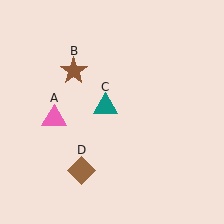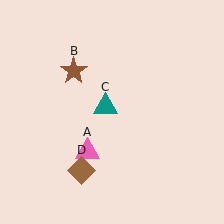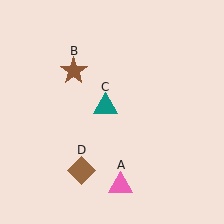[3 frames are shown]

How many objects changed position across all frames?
1 object changed position: pink triangle (object A).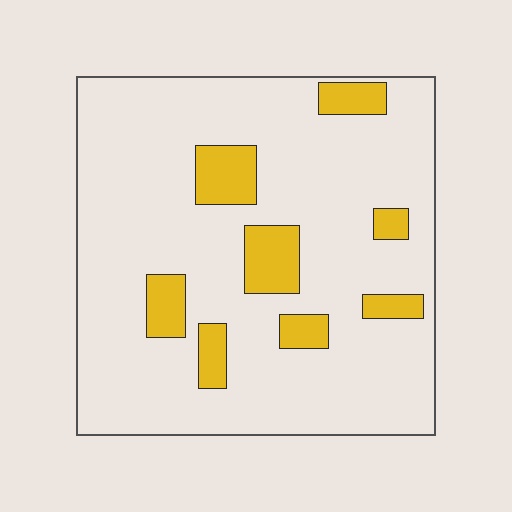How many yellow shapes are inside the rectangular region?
8.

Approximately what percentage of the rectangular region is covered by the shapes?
Approximately 15%.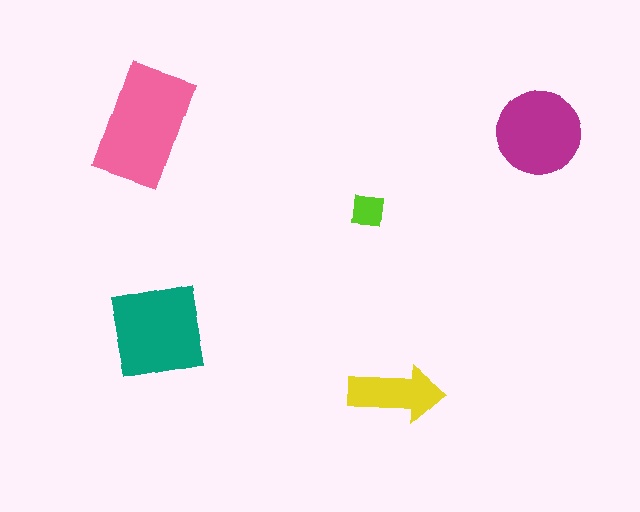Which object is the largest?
The pink rectangle.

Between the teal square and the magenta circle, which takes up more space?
The teal square.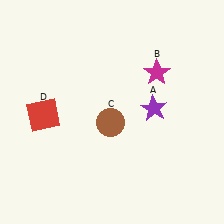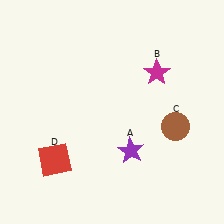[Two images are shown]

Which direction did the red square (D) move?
The red square (D) moved down.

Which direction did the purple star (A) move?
The purple star (A) moved down.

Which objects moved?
The objects that moved are: the purple star (A), the brown circle (C), the red square (D).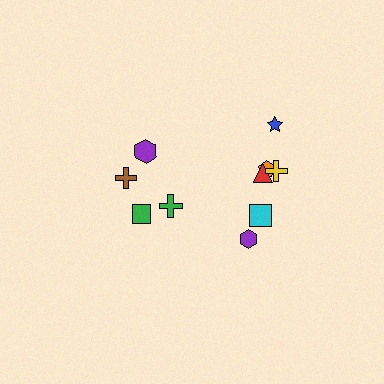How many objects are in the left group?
There are 4 objects.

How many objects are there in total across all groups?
There are 10 objects.